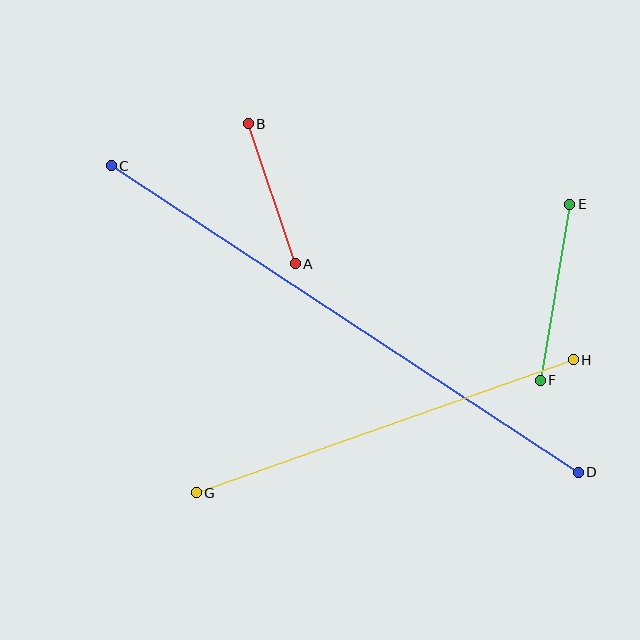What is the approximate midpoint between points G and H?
The midpoint is at approximately (385, 426) pixels.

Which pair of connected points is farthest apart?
Points C and D are farthest apart.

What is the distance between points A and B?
The distance is approximately 148 pixels.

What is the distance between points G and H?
The distance is approximately 400 pixels.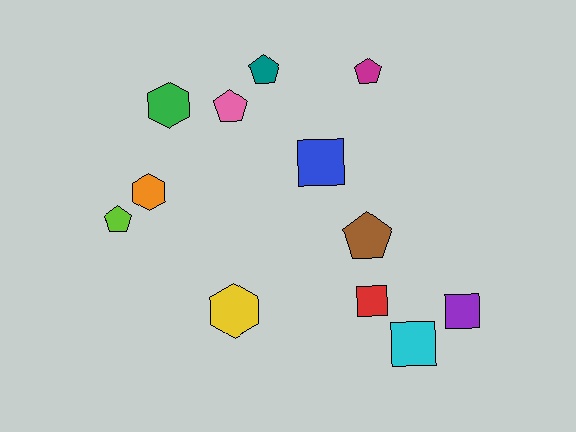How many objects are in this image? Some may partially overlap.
There are 12 objects.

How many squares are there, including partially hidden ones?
There are 4 squares.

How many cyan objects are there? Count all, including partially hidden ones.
There is 1 cyan object.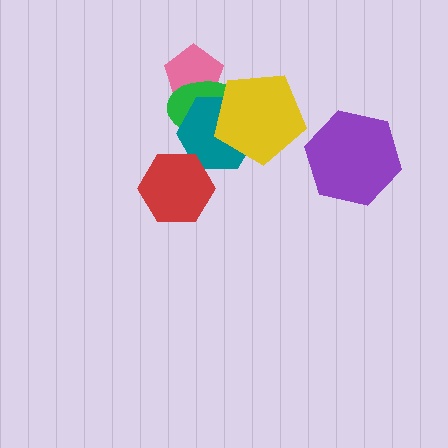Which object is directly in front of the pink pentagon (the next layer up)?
The green ellipse is directly in front of the pink pentagon.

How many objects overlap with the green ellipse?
3 objects overlap with the green ellipse.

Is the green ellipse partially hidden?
Yes, it is partially covered by another shape.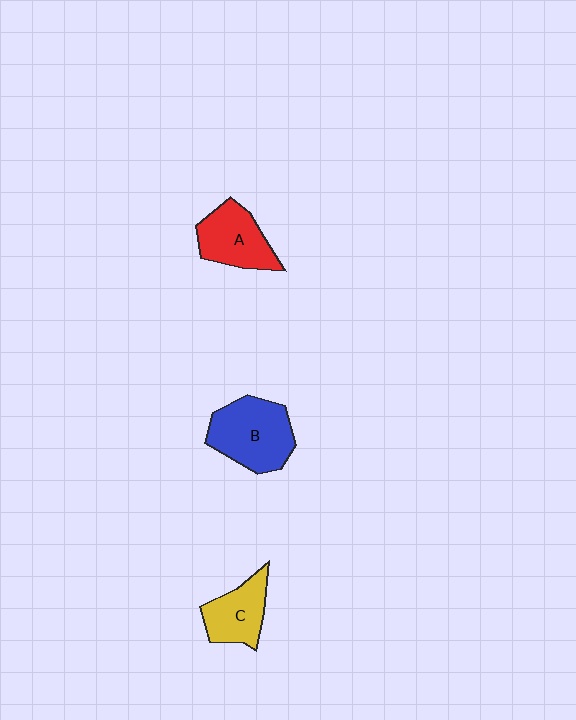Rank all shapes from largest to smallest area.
From largest to smallest: B (blue), A (red), C (yellow).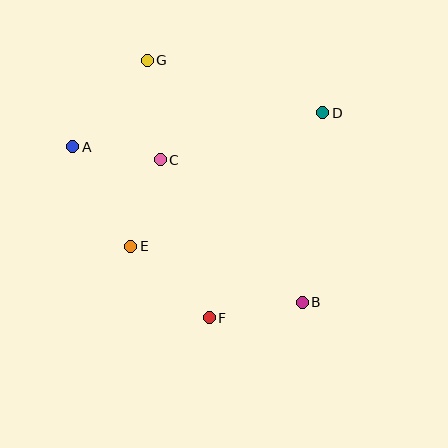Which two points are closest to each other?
Points A and C are closest to each other.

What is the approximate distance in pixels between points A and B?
The distance between A and B is approximately 277 pixels.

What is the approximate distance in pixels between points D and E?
The distance between D and E is approximately 234 pixels.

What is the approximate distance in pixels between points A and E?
The distance between A and E is approximately 115 pixels.